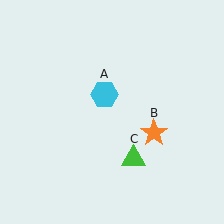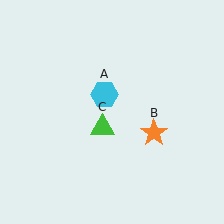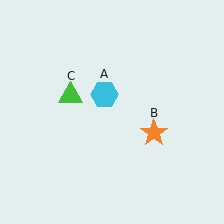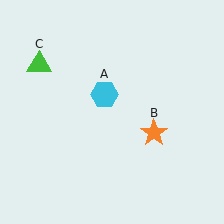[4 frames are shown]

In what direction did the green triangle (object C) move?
The green triangle (object C) moved up and to the left.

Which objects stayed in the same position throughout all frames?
Cyan hexagon (object A) and orange star (object B) remained stationary.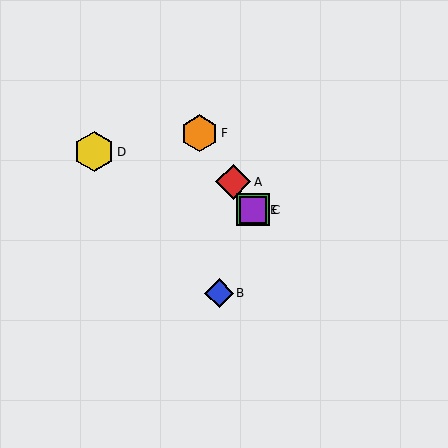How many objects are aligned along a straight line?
4 objects (A, C, E, F) are aligned along a straight line.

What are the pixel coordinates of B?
Object B is at (219, 293).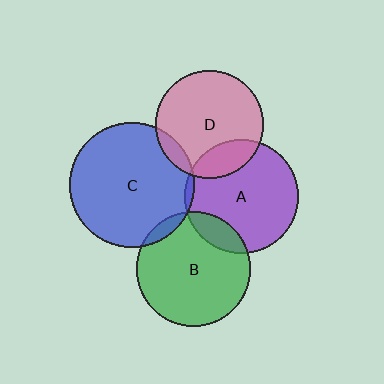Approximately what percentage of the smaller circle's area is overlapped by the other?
Approximately 20%.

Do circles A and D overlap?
Yes.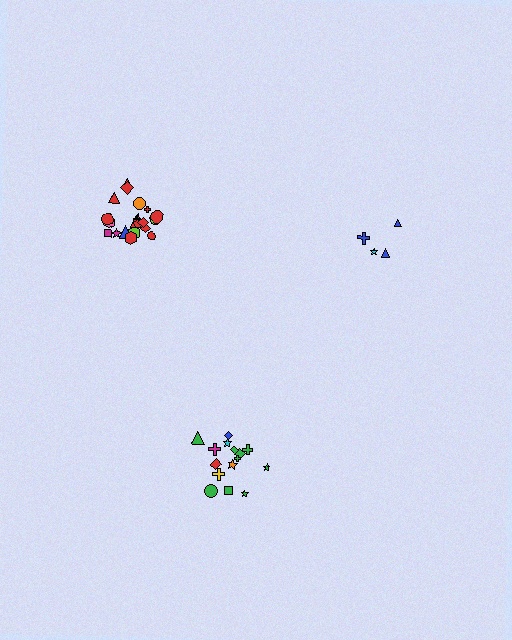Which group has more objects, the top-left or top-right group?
The top-left group.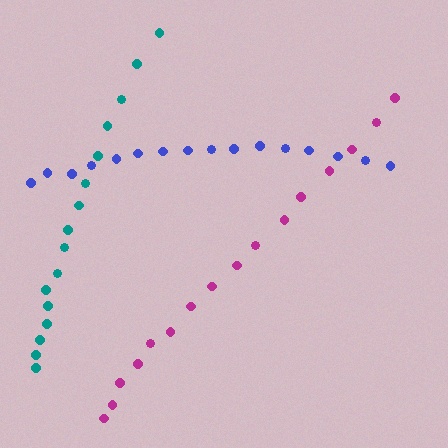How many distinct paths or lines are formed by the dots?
There are 3 distinct paths.